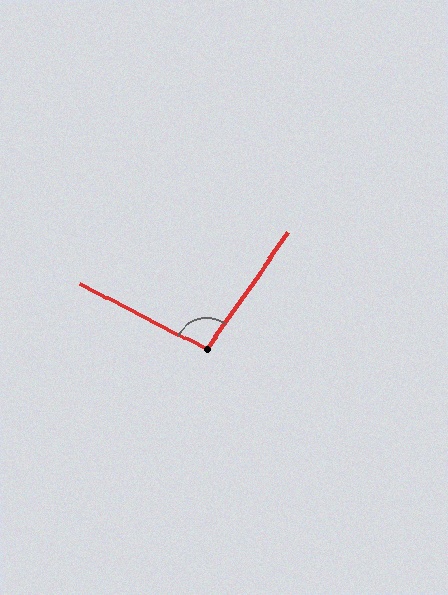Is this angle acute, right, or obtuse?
It is obtuse.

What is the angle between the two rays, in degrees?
Approximately 98 degrees.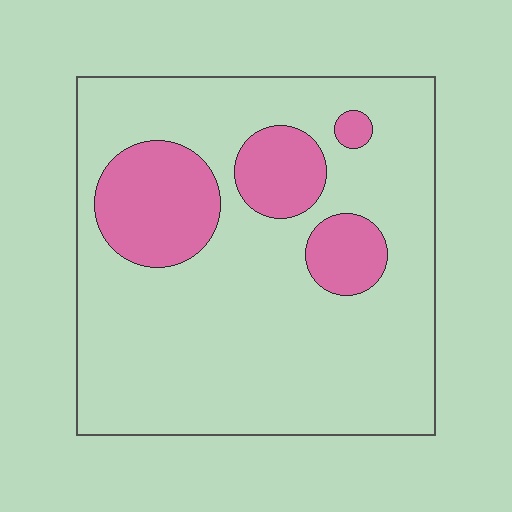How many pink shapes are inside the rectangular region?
4.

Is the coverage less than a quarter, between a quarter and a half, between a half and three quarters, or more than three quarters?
Less than a quarter.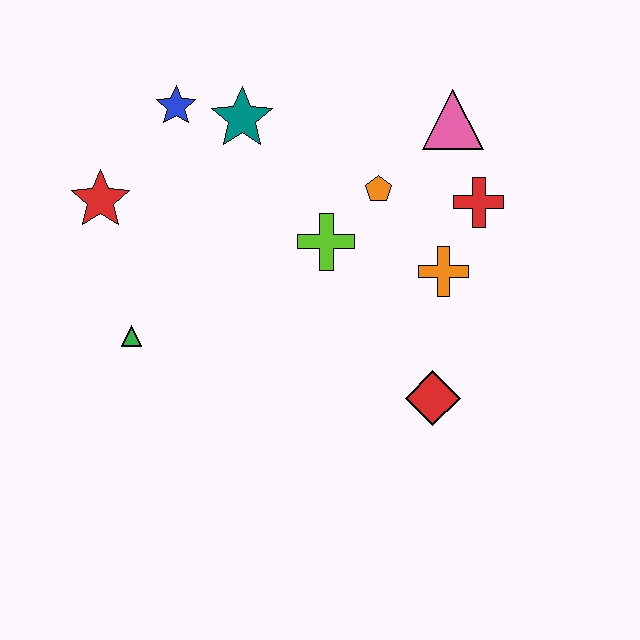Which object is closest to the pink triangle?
The red cross is closest to the pink triangle.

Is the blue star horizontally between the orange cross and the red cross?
No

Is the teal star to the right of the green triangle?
Yes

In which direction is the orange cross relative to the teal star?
The orange cross is to the right of the teal star.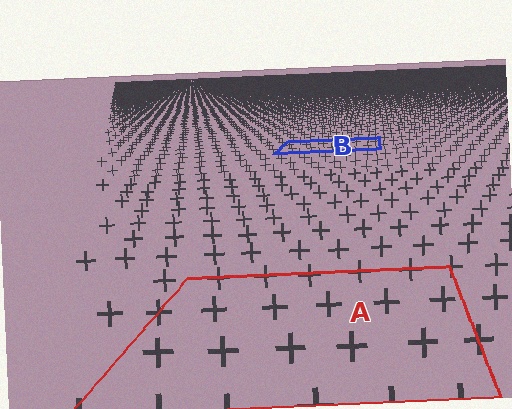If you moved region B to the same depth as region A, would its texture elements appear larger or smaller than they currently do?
They would appear larger. At a closer depth, the same texture elements are projected at a bigger on-screen size.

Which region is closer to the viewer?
Region A is closer. The texture elements there are larger and more spread out.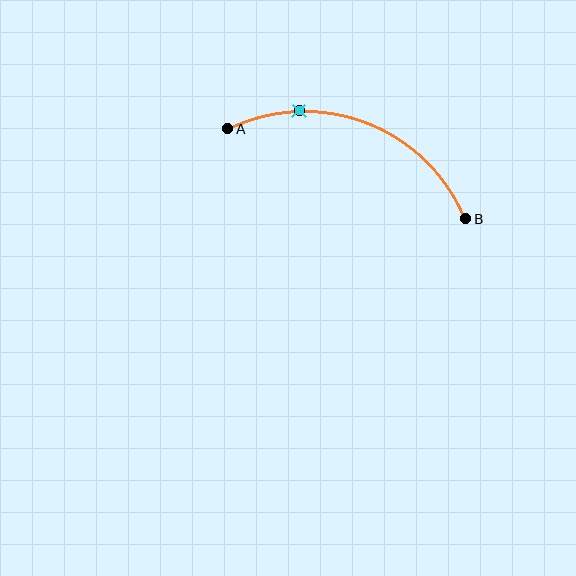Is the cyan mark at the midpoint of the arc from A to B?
No. The cyan mark lies on the arc but is closer to endpoint A. The arc midpoint would be at the point on the curve equidistant along the arc from both A and B.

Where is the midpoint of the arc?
The arc midpoint is the point on the curve farthest from the straight line joining A and B. It sits above that line.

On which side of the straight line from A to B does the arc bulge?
The arc bulges above the straight line connecting A and B.